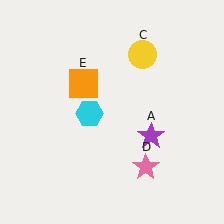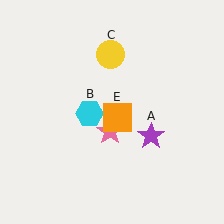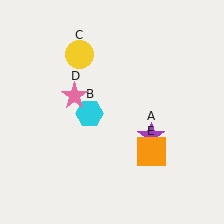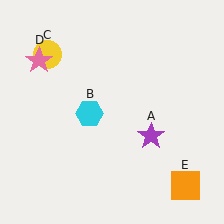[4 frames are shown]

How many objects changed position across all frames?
3 objects changed position: yellow circle (object C), pink star (object D), orange square (object E).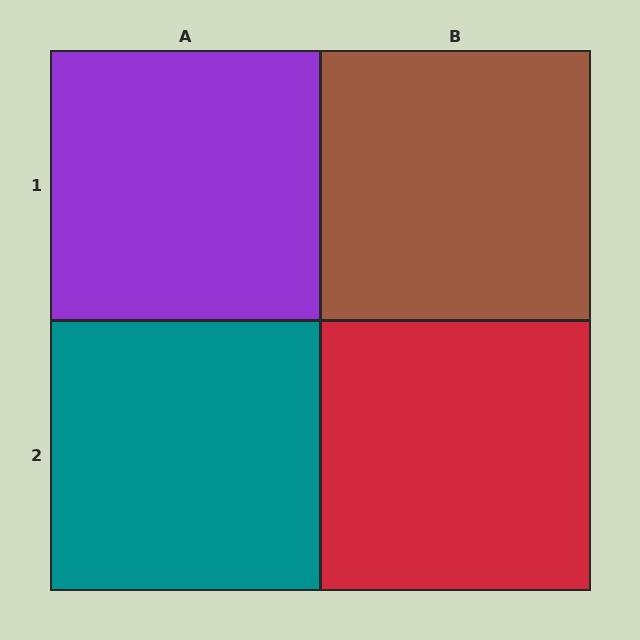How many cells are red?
1 cell is red.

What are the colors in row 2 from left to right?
Teal, red.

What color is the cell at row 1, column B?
Brown.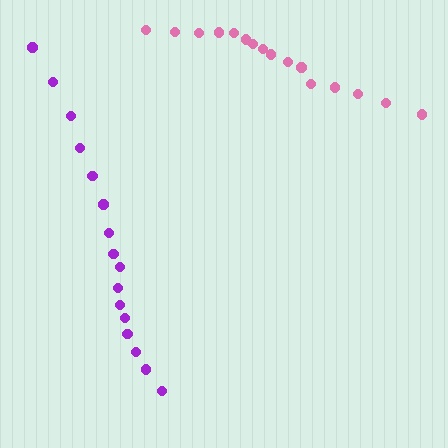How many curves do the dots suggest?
There are 2 distinct paths.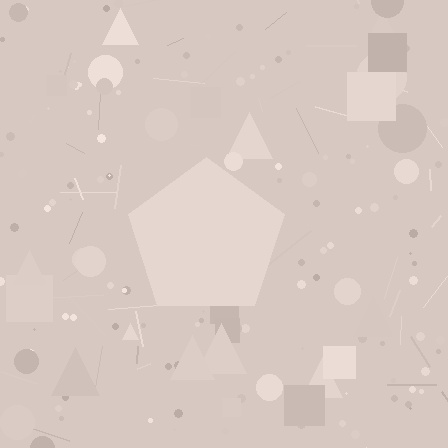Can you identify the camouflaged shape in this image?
The camouflaged shape is a pentagon.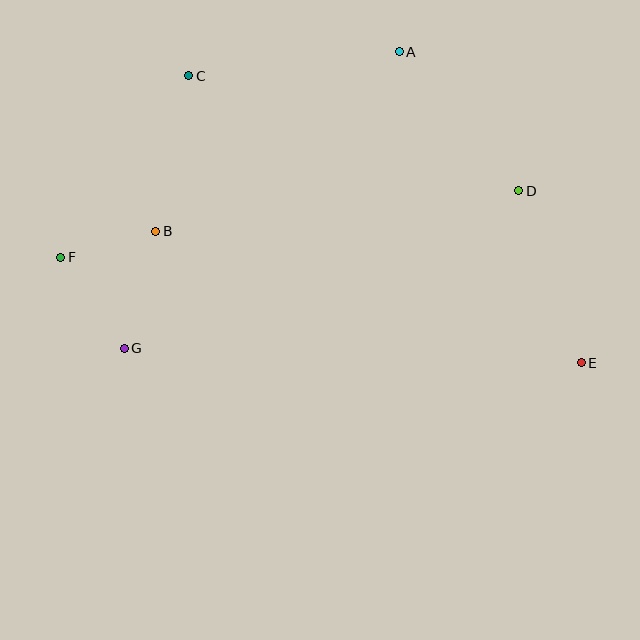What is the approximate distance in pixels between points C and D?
The distance between C and D is approximately 350 pixels.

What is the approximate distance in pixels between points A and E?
The distance between A and E is approximately 360 pixels.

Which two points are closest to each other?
Points B and F are closest to each other.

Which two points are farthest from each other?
Points E and F are farthest from each other.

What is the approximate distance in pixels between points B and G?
The distance between B and G is approximately 121 pixels.